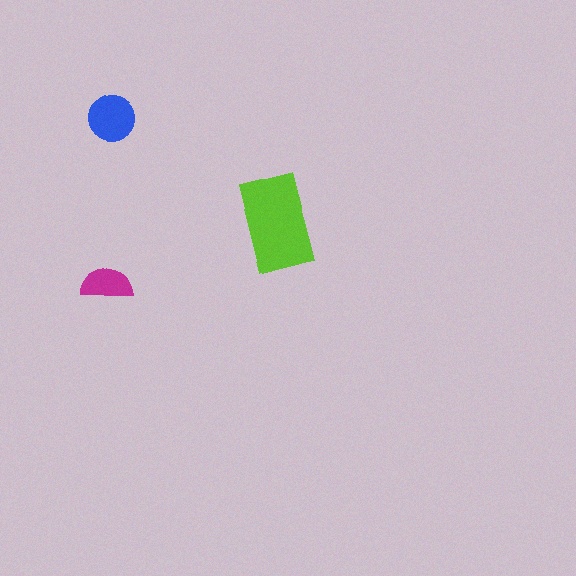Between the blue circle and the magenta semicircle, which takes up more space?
The blue circle.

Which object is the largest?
The lime rectangle.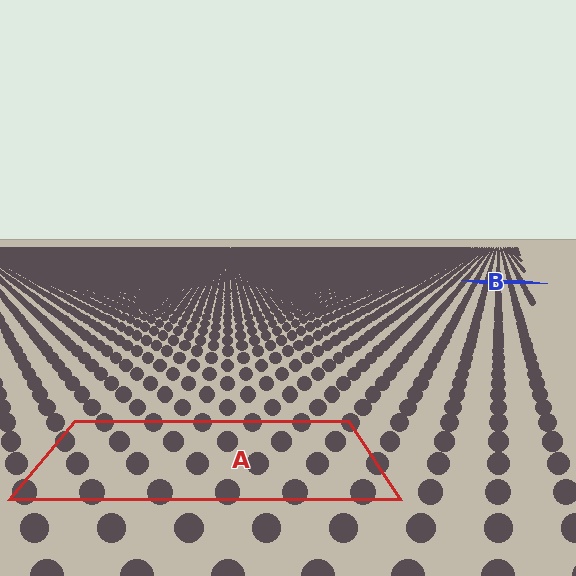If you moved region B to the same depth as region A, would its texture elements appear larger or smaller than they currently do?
They would appear larger. At a closer depth, the same texture elements are projected at a bigger on-screen size.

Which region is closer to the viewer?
Region A is closer. The texture elements there are larger and more spread out.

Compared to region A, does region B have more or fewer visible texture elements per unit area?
Region B has more texture elements per unit area — they are packed more densely because it is farther away.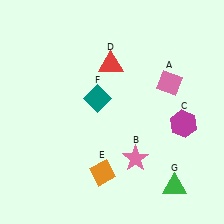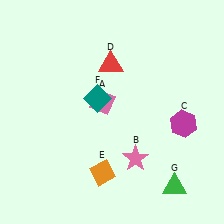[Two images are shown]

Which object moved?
The pink diamond (A) moved left.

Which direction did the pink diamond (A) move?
The pink diamond (A) moved left.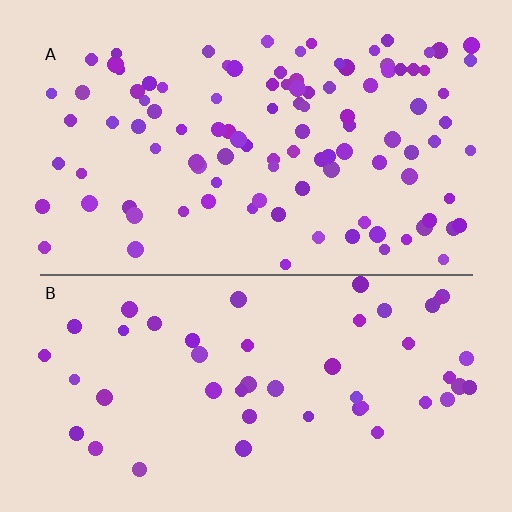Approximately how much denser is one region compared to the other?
Approximately 2.2× — region A over region B.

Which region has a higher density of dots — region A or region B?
A (the top).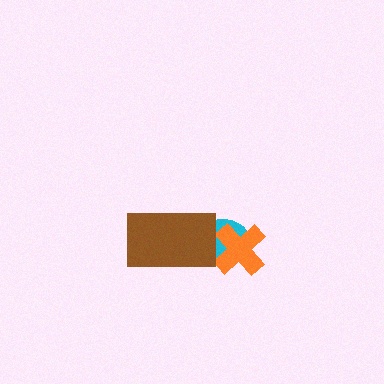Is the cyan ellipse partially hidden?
Yes, it is partially covered by another shape.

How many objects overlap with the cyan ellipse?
2 objects overlap with the cyan ellipse.